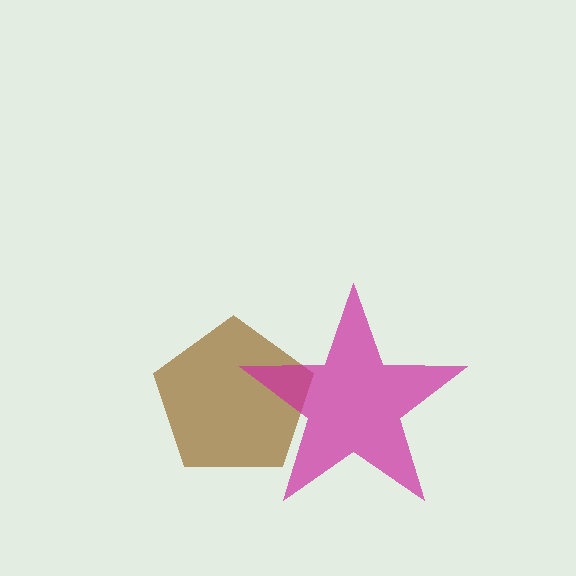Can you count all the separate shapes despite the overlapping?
Yes, there are 2 separate shapes.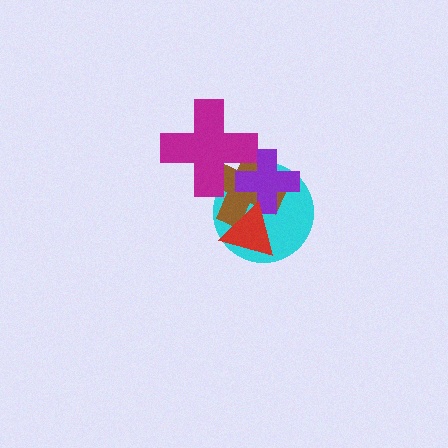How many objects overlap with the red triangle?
3 objects overlap with the red triangle.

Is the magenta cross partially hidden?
Yes, it is partially covered by another shape.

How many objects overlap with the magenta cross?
3 objects overlap with the magenta cross.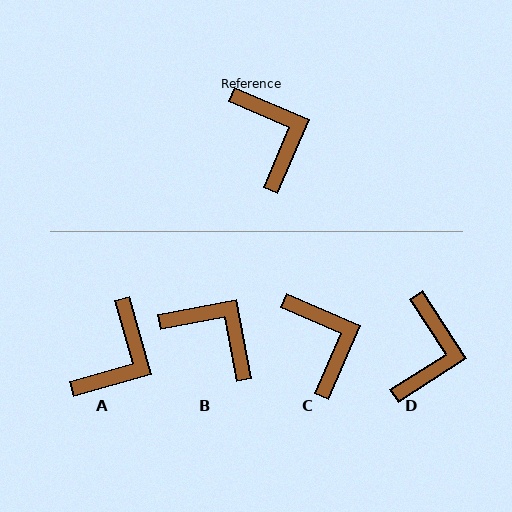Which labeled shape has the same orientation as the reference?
C.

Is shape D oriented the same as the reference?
No, it is off by about 34 degrees.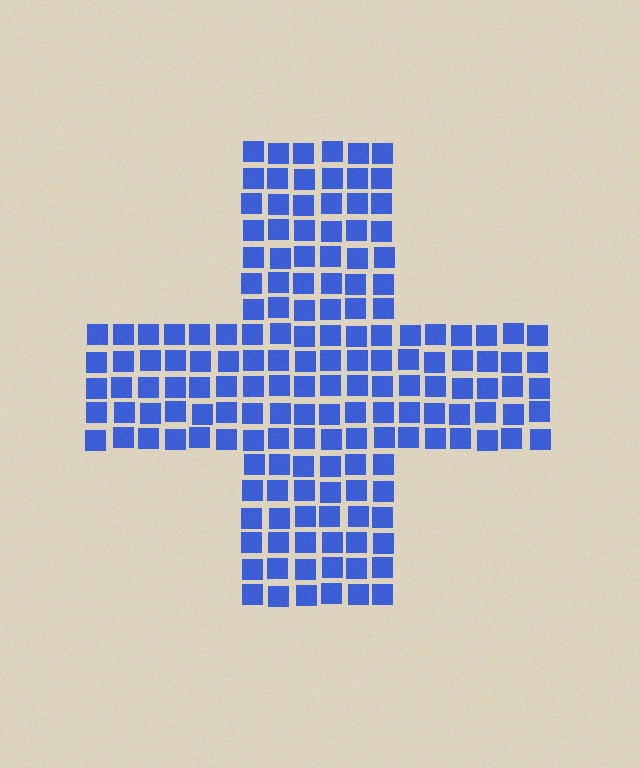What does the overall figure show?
The overall figure shows a cross.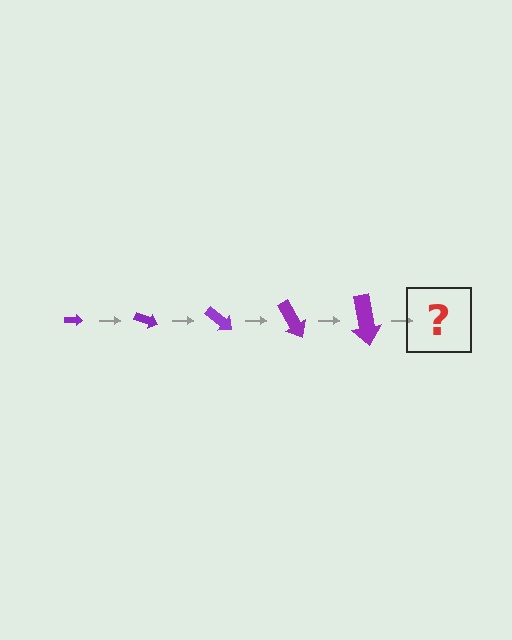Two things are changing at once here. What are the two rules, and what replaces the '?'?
The two rules are that the arrow grows larger each step and it rotates 20 degrees each step. The '?' should be an arrow, larger than the previous one and rotated 100 degrees from the start.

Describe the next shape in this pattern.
It should be an arrow, larger than the previous one and rotated 100 degrees from the start.